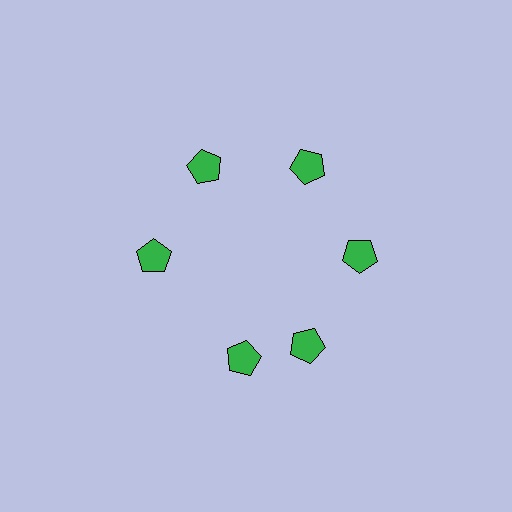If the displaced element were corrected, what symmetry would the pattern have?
It would have 6-fold rotational symmetry — the pattern would map onto itself every 60 degrees.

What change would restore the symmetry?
The symmetry would be restored by rotating it back into even spacing with its neighbors so that all 6 pentagons sit at equal angles and equal distance from the center.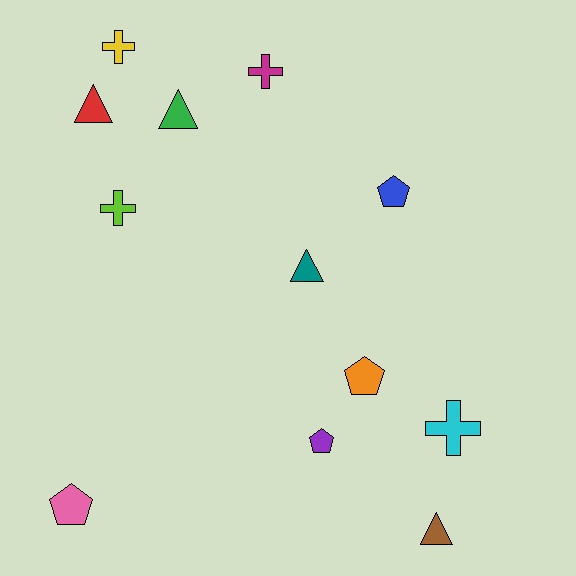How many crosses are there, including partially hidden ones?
There are 4 crosses.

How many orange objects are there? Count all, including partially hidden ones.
There is 1 orange object.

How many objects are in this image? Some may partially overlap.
There are 12 objects.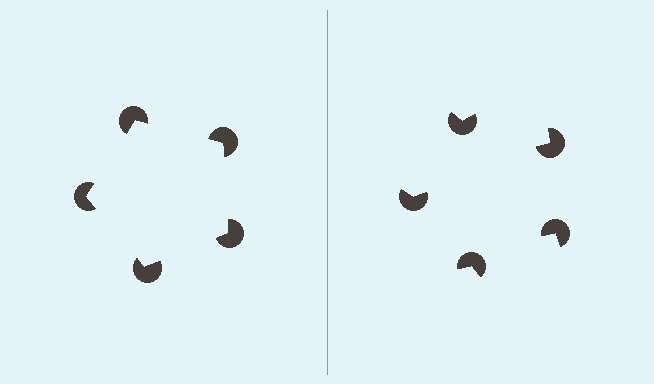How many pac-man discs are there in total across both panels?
10 — 5 on each side.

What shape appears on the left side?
An illusory pentagon.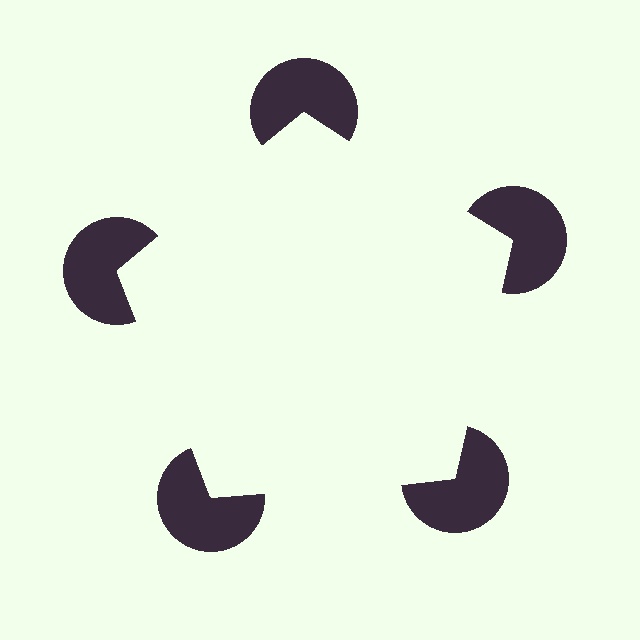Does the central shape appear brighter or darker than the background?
It typically appears slightly brighter than the background, even though no actual brightness change is drawn.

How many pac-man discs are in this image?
There are 5 — one at each vertex of the illusory pentagon.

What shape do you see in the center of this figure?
An illusory pentagon — its edges are inferred from the aligned wedge cuts in the pac-man discs, not physically drawn.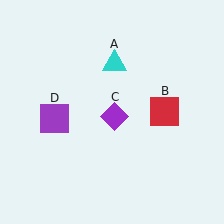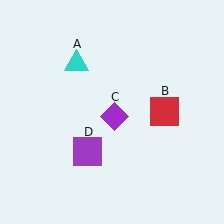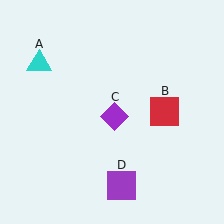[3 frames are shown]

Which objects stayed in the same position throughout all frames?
Red square (object B) and purple diamond (object C) remained stationary.